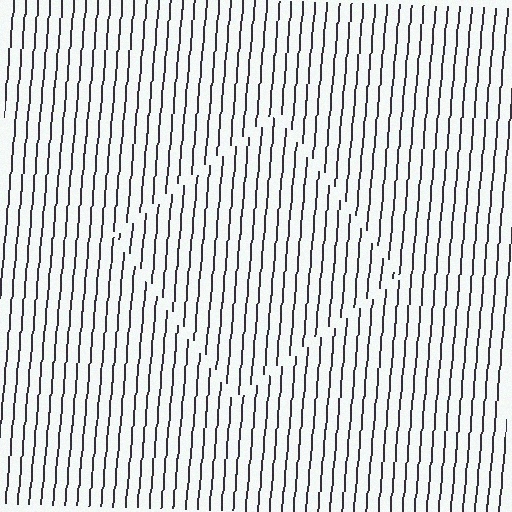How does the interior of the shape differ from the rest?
The interior of the shape contains the same grating, shifted by half a period — the contour is defined by the phase discontinuity where line-ends from the inner and outer gratings abut.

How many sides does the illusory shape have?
4 sides — the line-ends trace a square.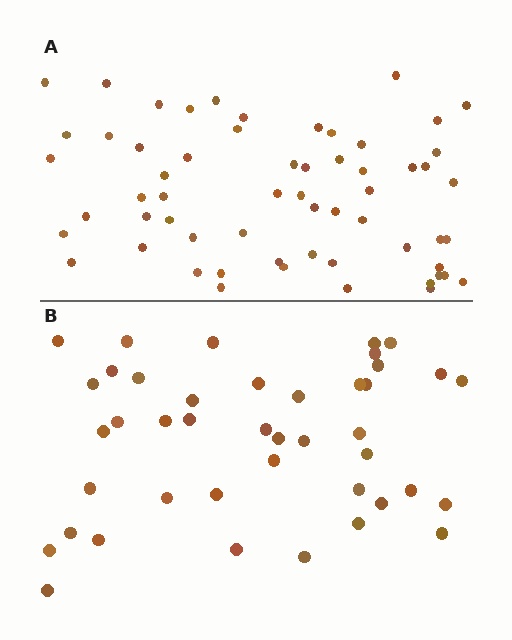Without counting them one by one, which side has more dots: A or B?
Region A (the top region) has more dots.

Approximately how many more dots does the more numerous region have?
Region A has approximately 20 more dots than region B.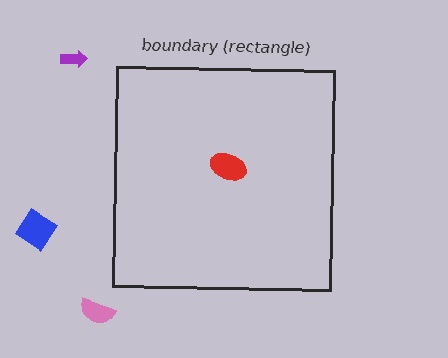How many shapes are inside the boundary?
1 inside, 3 outside.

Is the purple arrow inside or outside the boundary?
Outside.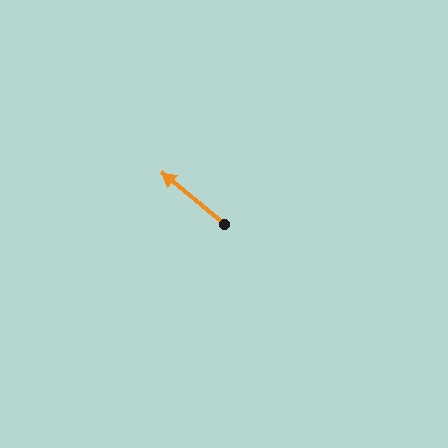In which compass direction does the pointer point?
Northwest.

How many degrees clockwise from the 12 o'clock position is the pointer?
Approximately 310 degrees.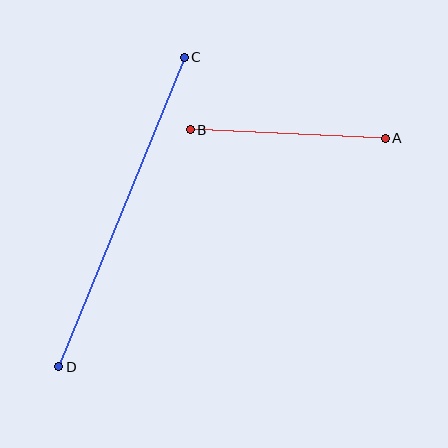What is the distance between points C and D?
The distance is approximately 334 pixels.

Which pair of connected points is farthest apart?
Points C and D are farthest apart.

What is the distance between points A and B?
The distance is approximately 196 pixels.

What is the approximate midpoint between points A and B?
The midpoint is at approximately (288, 134) pixels.